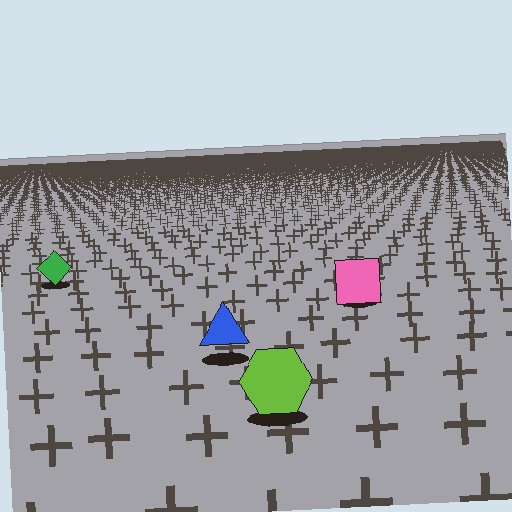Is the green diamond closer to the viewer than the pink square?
No. The pink square is closer — you can tell from the texture gradient: the ground texture is coarser near it.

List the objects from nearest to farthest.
From nearest to farthest: the lime hexagon, the blue triangle, the pink square, the green diamond.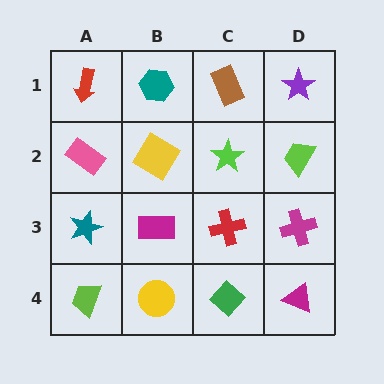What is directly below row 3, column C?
A green diamond.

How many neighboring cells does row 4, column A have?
2.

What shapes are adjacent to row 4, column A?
A teal star (row 3, column A), a yellow circle (row 4, column B).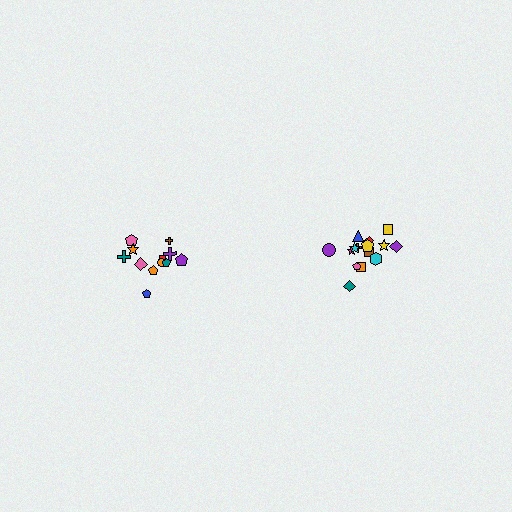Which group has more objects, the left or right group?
The right group.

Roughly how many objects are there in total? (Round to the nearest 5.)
Roughly 25 objects in total.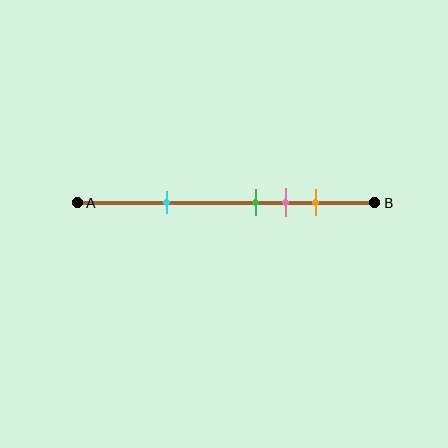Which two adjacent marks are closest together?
The green and pink marks are the closest adjacent pair.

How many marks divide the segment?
There are 4 marks dividing the segment.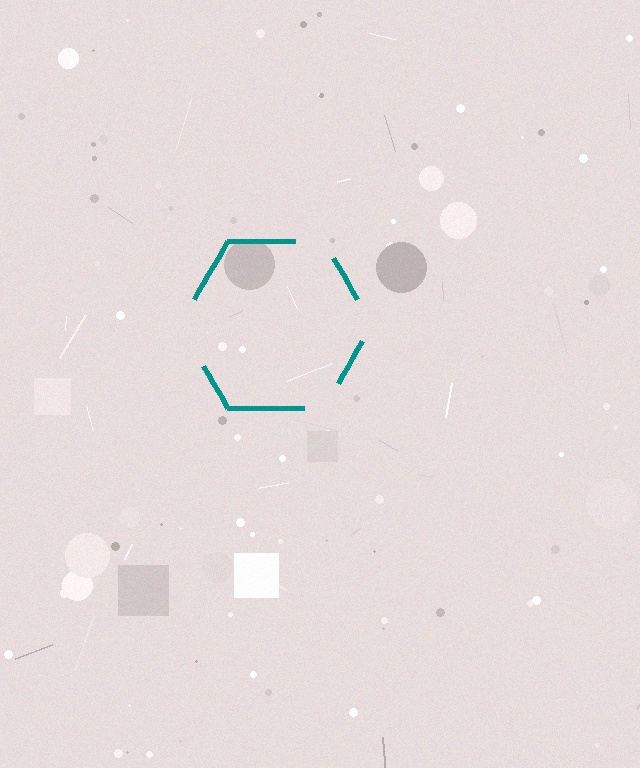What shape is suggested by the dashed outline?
The dashed outline suggests a hexagon.